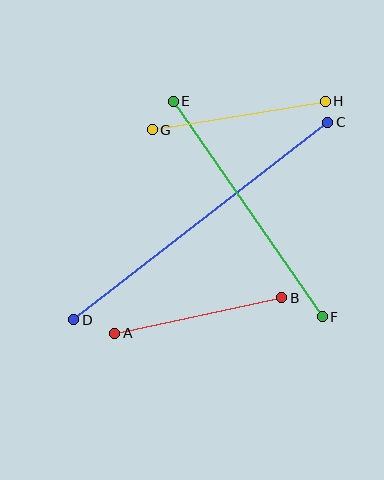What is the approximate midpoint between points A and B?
The midpoint is at approximately (198, 316) pixels.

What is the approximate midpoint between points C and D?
The midpoint is at approximately (201, 221) pixels.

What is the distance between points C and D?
The distance is approximately 322 pixels.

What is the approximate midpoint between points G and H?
The midpoint is at approximately (239, 116) pixels.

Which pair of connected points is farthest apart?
Points C and D are farthest apart.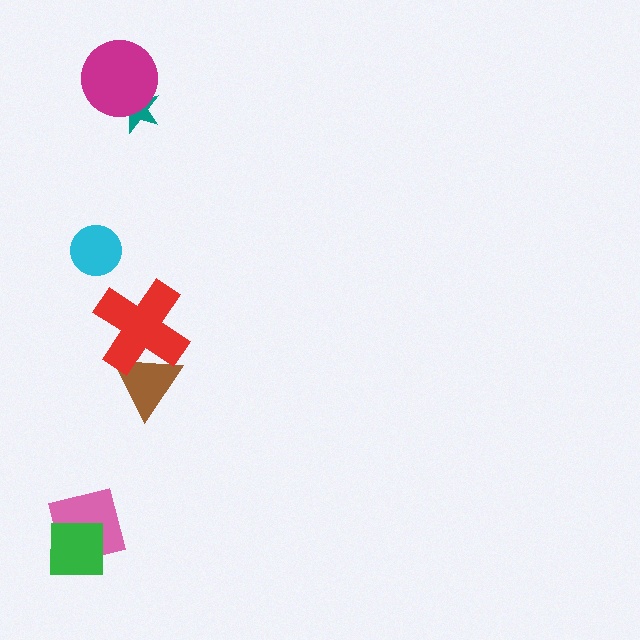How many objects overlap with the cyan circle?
0 objects overlap with the cyan circle.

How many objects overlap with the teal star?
1 object overlaps with the teal star.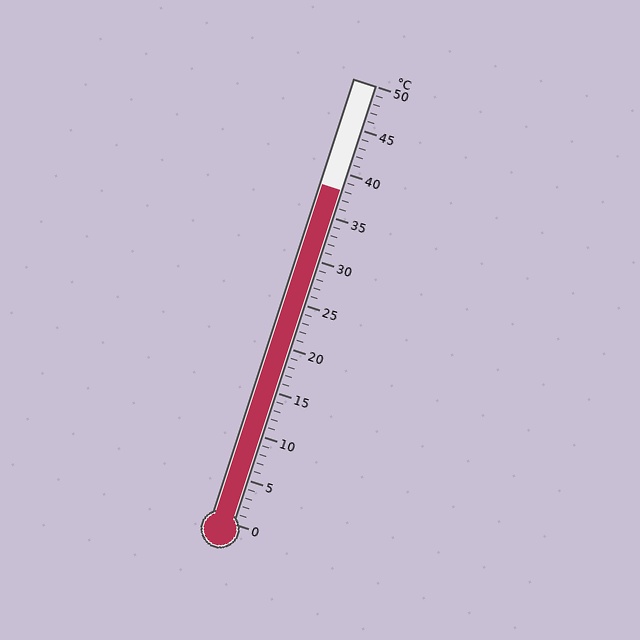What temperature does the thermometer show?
The thermometer shows approximately 38°C.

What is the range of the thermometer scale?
The thermometer scale ranges from 0°C to 50°C.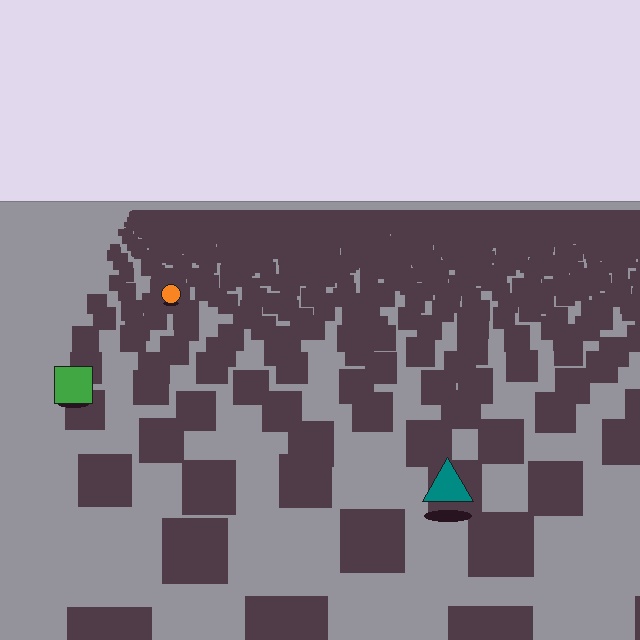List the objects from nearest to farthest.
From nearest to farthest: the teal triangle, the green square, the orange circle.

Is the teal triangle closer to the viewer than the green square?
Yes. The teal triangle is closer — you can tell from the texture gradient: the ground texture is coarser near it.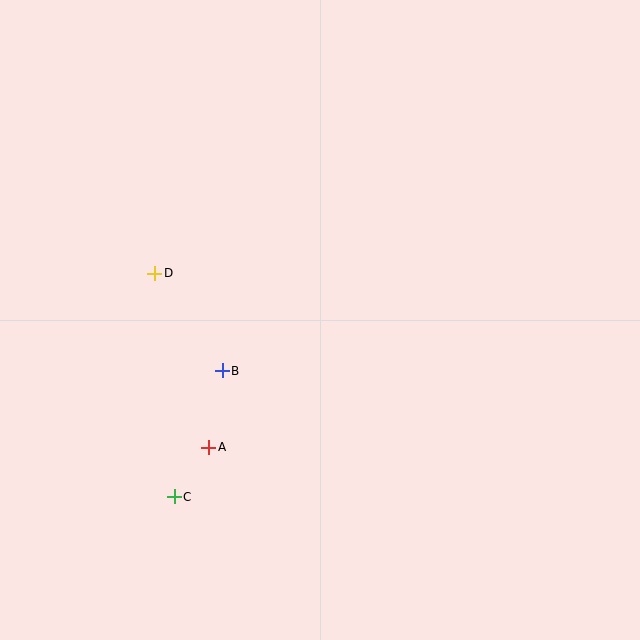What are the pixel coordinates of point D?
Point D is at (155, 273).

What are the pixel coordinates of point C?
Point C is at (174, 497).